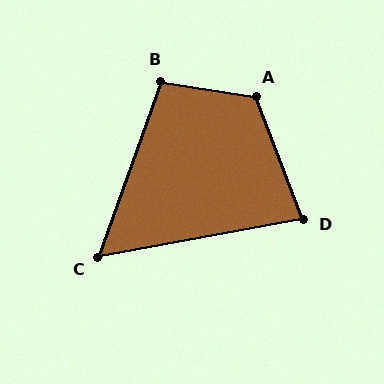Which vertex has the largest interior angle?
A, at approximately 120 degrees.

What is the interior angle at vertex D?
Approximately 79 degrees (acute).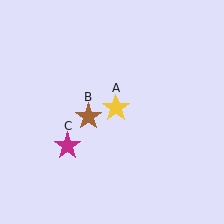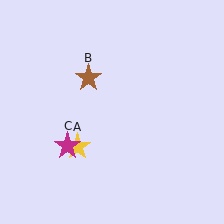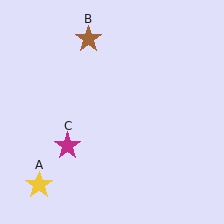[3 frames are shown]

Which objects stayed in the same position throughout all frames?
Magenta star (object C) remained stationary.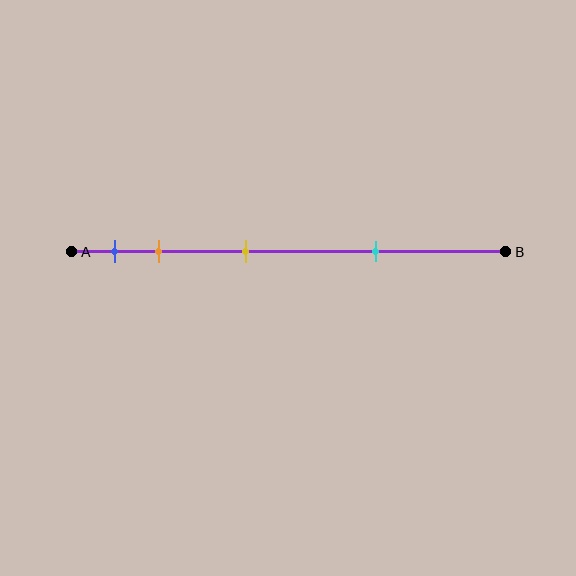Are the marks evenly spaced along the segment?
No, the marks are not evenly spaced.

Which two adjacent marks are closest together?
The blue and orange marks are the closest adjacent pair.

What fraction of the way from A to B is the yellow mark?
The yellow mark is approximately 40% (0.4) of the way from A to B.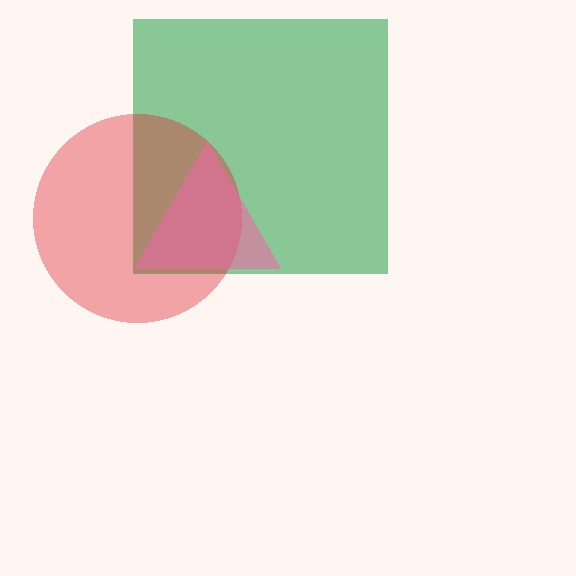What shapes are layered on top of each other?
The layered shapes are: a green square, a red circle, a pink triangle.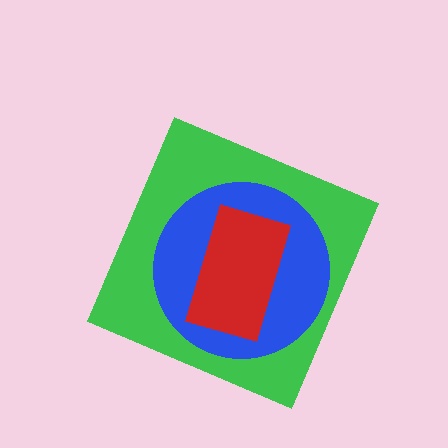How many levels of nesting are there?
3.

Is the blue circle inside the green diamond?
Yes.